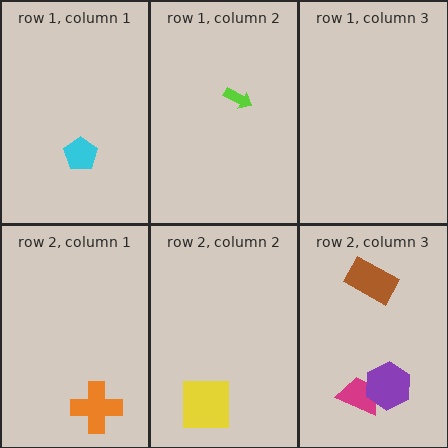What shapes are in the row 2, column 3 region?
The brown rectangle, the magenta trapezoid, the purple hexagon.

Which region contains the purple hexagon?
The row 2, column 3 region.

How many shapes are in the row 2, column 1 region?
1.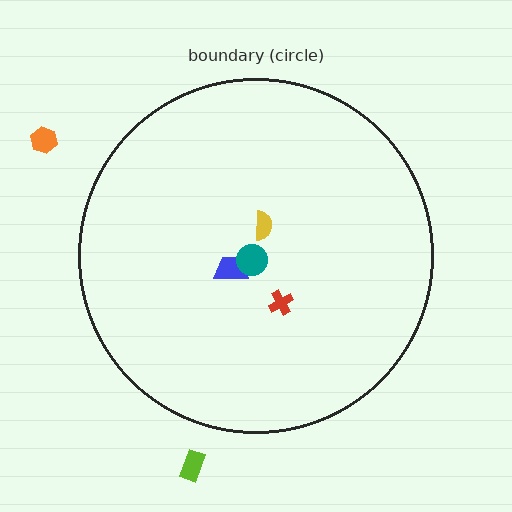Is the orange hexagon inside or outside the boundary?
Outside.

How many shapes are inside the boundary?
4 inside, 2 outside.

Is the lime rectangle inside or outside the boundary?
Outside.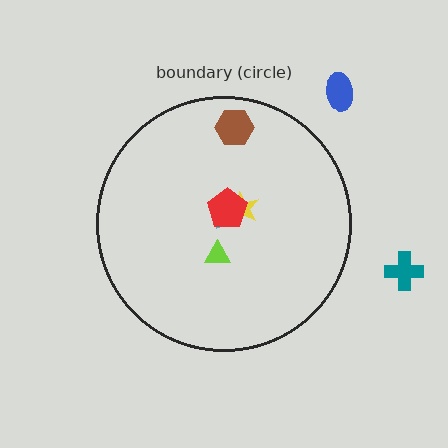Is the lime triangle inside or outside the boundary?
Inside.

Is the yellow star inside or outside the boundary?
Inside.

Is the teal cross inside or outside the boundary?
Outside.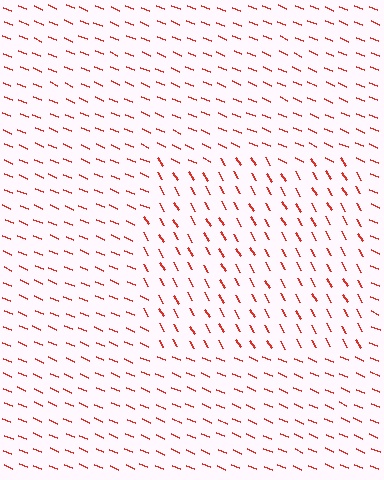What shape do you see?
I see a rectangle.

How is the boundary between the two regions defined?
The boundary is defined purely by a change in line orientation (approximately 37 degrees difference). All lines are the same color and thickness.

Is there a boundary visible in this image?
Yes, there is a texture boundary formed by a change in line orientation.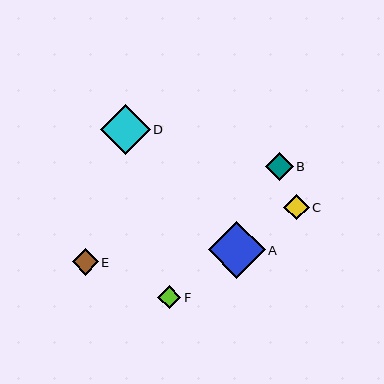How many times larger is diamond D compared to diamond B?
Diamond D is approximately 1.8 times the size of diamond B.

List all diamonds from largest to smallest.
From largest to smallest: A, D, B, E, C, F.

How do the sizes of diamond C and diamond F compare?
Diamond C and diamond F are approximately the same size.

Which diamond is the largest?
Diamond A is the largest with a size of approximately 57 pixels.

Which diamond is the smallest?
Diamond F is the smallest with a size of approximately 23 pixels.